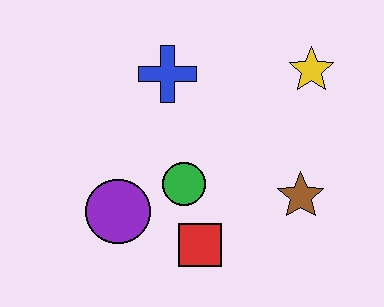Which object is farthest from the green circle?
The yellow star is farthest from the green circle.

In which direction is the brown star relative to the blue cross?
The brown star is to the right of the blue cross.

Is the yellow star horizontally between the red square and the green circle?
No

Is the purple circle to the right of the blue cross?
No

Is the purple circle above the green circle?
No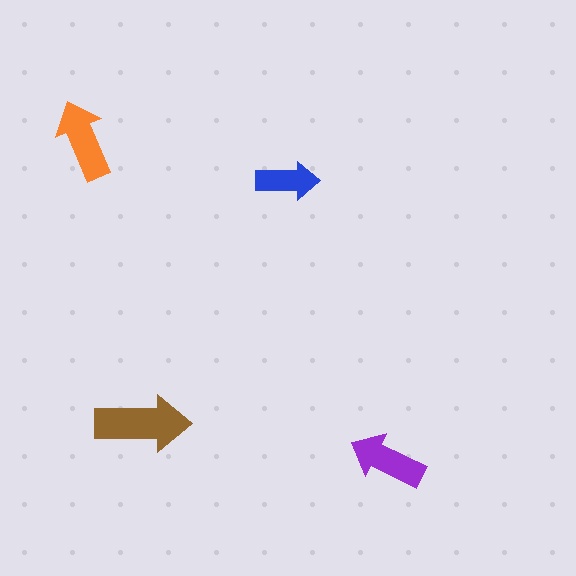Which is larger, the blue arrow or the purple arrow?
The purple one.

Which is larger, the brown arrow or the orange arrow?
The brown one.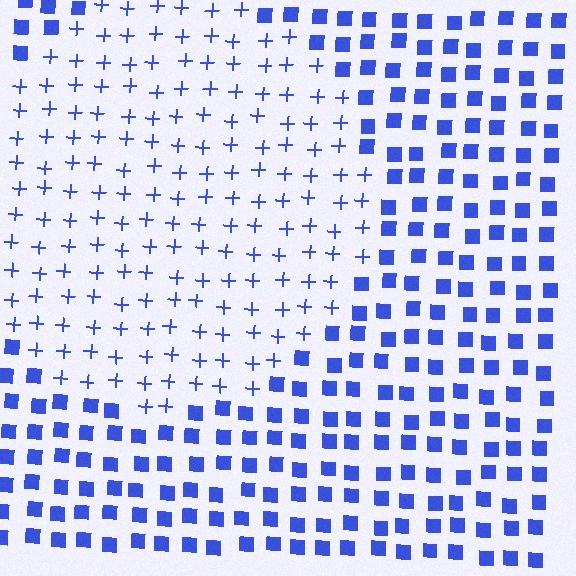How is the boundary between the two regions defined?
The boundary is defined by a change in element shape: plus signs inside vs. squares outside. All elements share the same color and spacing.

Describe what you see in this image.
The image is filled with small blue elements arranged in a uniform grid. A circle-shaped region contains plus signs, while the surrounding area contains squares. The boundary is defined purely by the change in element shape.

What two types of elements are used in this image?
The image uses plus signs inside the circle region and squares outside it.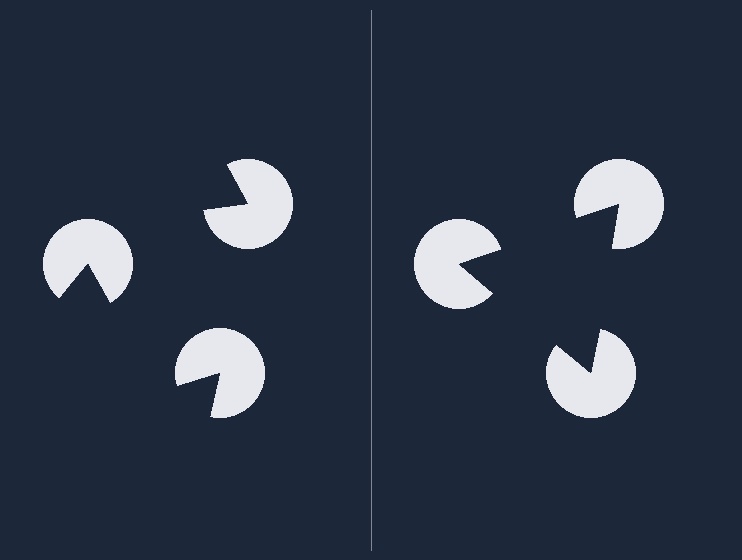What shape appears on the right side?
An illusory triangle.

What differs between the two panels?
The pac-man discs are positioned identically on both sides; only the wedge orientations differ. On the right they align to a triangle; on the left they are misaligned.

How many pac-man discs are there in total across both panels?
6 — 3 on each side.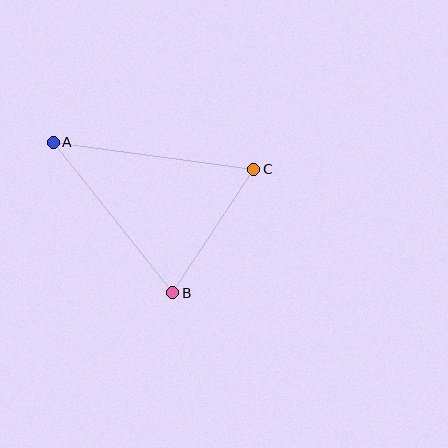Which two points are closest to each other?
Points B and C are closest to each other.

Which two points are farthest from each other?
Points A and C are farthest from each other.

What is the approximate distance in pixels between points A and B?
The distance between A and B is approximately 192 pixels.